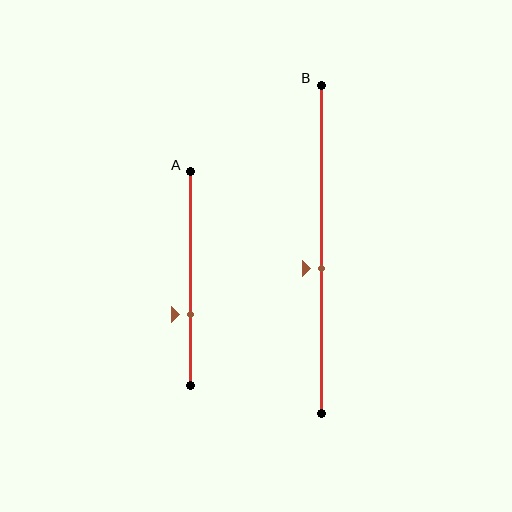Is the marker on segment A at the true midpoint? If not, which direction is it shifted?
No, the marker on segment A is shifted downward by about 17% of the segment length.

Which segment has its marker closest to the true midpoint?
Segment B has its marker closest to the true midpoint.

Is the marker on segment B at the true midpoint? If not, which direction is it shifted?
No, the marker on segment B is shifted downward by about 6% of the segment length.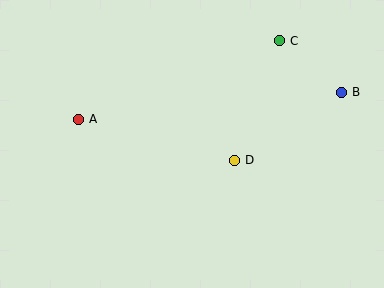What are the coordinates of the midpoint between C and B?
The midpoint between C and B is at (311, 66).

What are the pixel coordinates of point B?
Point B is at (342, 92).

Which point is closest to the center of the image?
Point D at (235, 160) is closest to the center.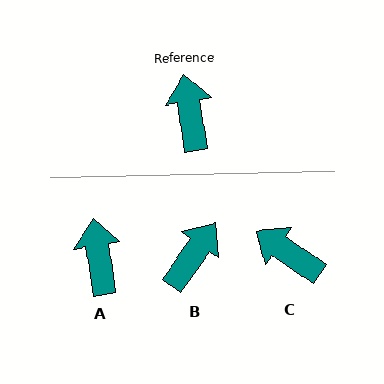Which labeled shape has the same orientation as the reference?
A.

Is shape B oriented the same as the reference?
No, it is off by about 44 degrees.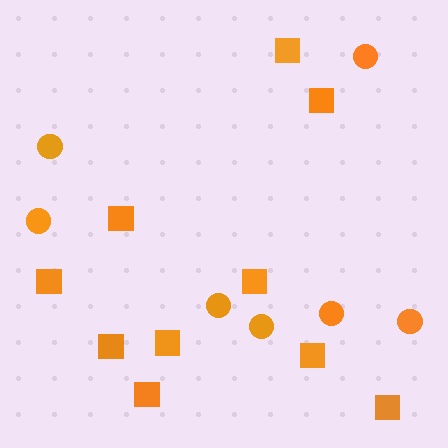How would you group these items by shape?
There are 2 groups: one group of circles (7) and one group of squares (10).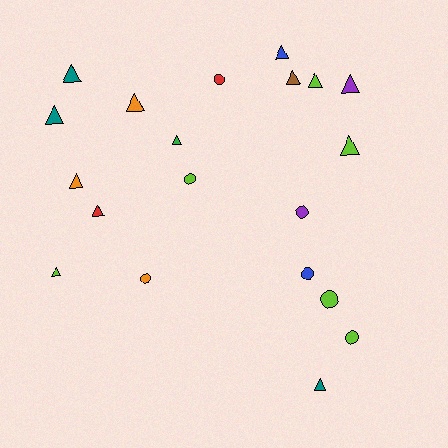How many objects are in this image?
There are 20 objects.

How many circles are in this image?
There are 7 circles.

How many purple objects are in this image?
There are 2 purple objects.